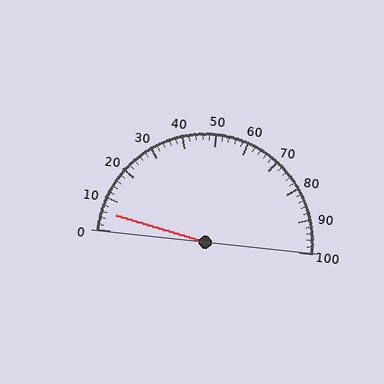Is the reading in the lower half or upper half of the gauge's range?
The reading is in the lower half of the range (0 to 100).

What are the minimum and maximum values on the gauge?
The gauge ranges from 0 to 100.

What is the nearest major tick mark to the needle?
The nearest major tick mark is 10.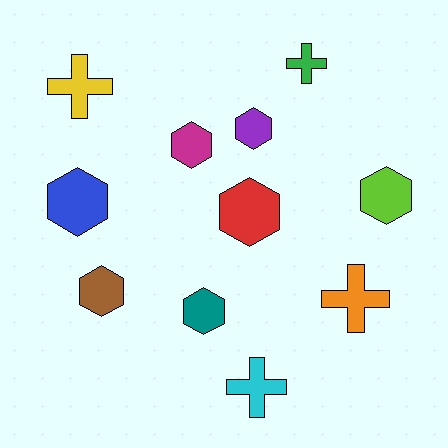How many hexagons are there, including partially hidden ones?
There are 7 hexagons.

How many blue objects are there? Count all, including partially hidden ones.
There is 1 blue object.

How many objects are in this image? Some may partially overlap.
There are 11 objects.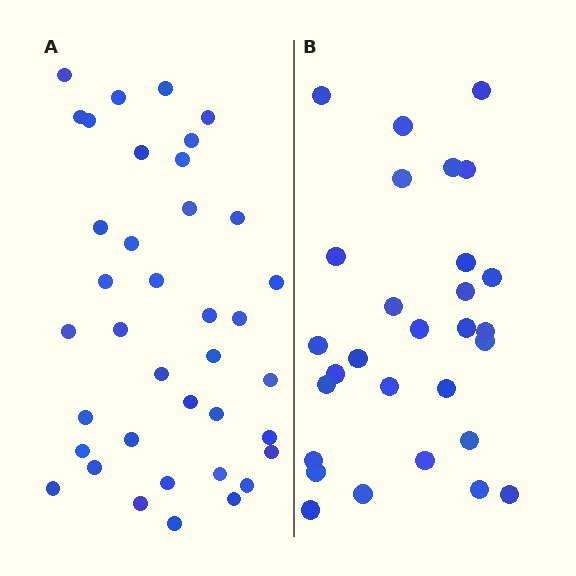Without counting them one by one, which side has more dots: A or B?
Region A (the left region) has more dots.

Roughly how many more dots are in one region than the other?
Region A has roughly 8 or so more dots than region B.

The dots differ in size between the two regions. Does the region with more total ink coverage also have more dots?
No. Region B has more total ink coverage because its dots are larger, but region A actually contains more individual dots. Total area can be misleading — the number of items is what matters here.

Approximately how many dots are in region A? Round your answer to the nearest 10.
About 40 dots. (The exact count is 38, which rounds to 40.)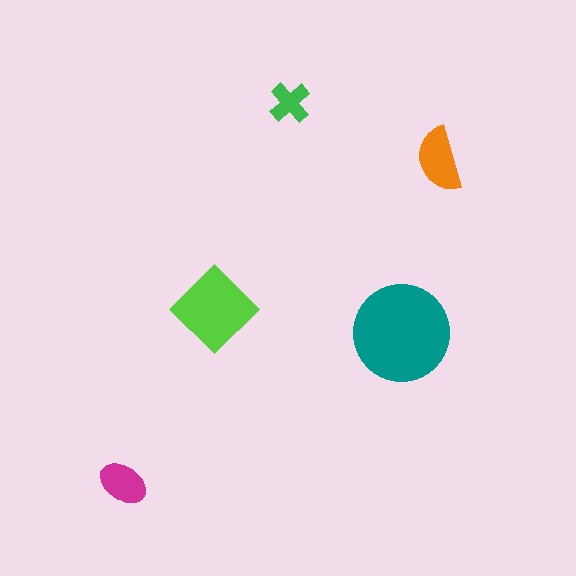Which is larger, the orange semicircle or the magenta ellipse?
The orange semicircle.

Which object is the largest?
The teal circle.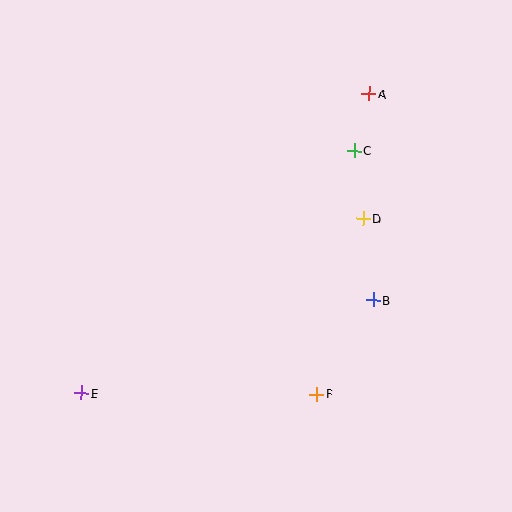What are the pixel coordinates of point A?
Point A is at (369, 94).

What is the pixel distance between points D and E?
The distance between D and E is 331 pixels.